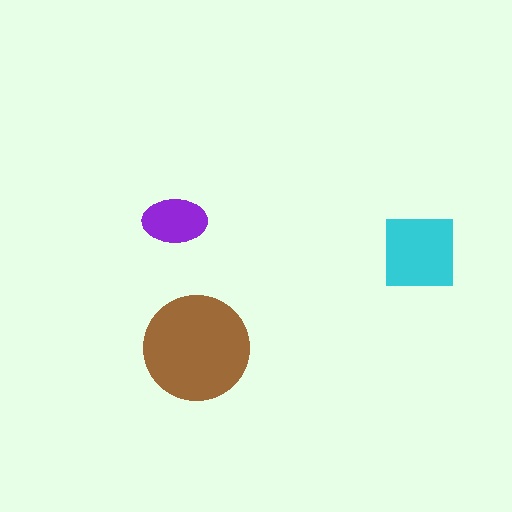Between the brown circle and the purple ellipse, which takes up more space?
The brown circle.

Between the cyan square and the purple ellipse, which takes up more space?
The cyan square.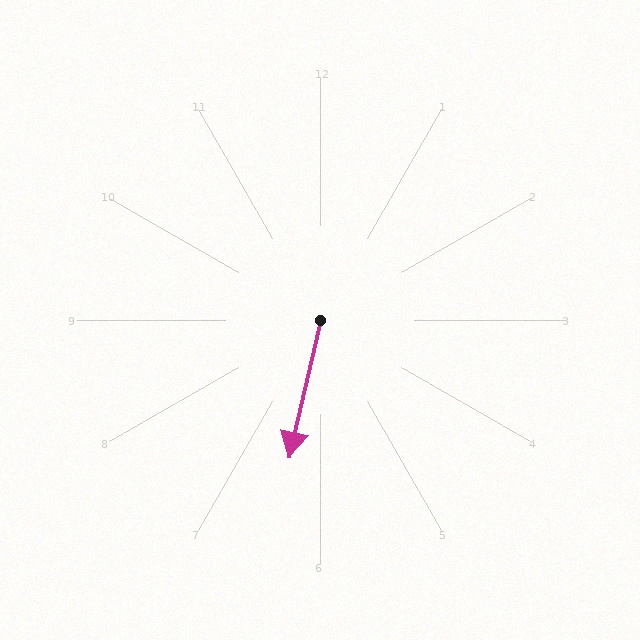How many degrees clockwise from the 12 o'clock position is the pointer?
Approximately 193 degrees.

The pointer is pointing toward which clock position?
Roughly 6 o'clock.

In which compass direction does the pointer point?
South.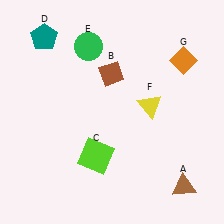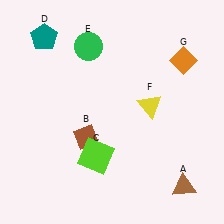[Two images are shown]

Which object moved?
The brown diamond (B) moved down.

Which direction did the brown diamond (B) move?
The brown diamond (B) moved down.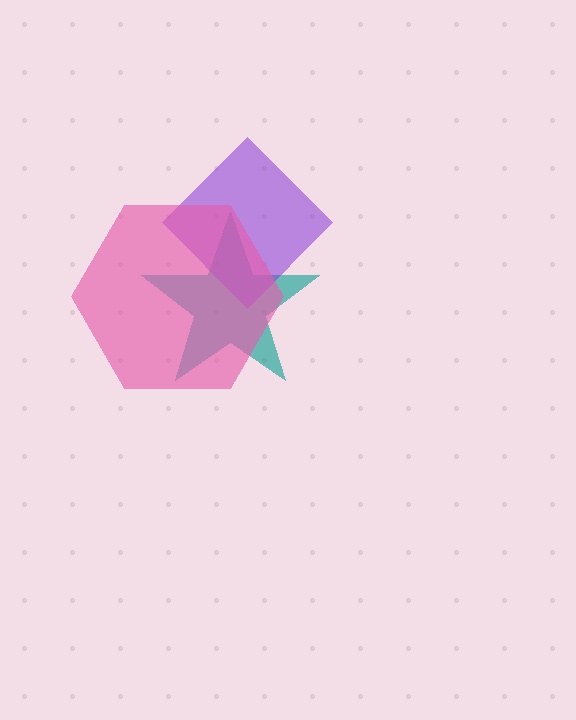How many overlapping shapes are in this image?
There are 3 overlapping shapes in the image.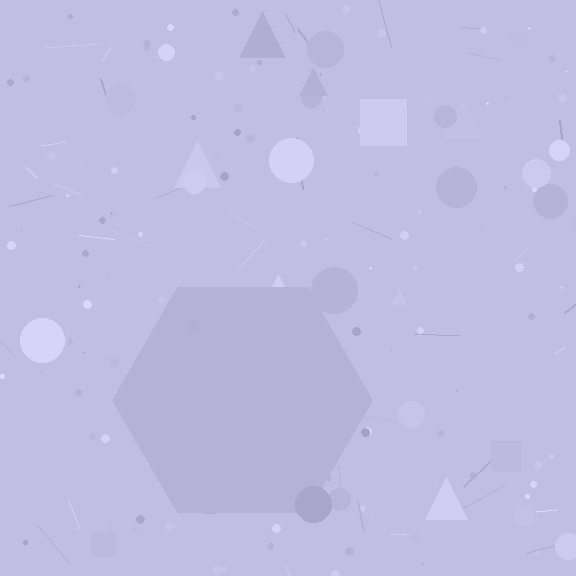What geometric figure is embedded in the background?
A hexagon is embedded in the background.